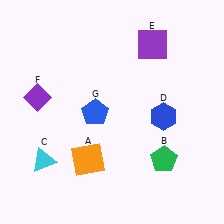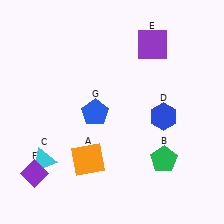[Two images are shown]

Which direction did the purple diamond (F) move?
The purple diamond (F) moved down.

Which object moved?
The purple diamond (F) moved down.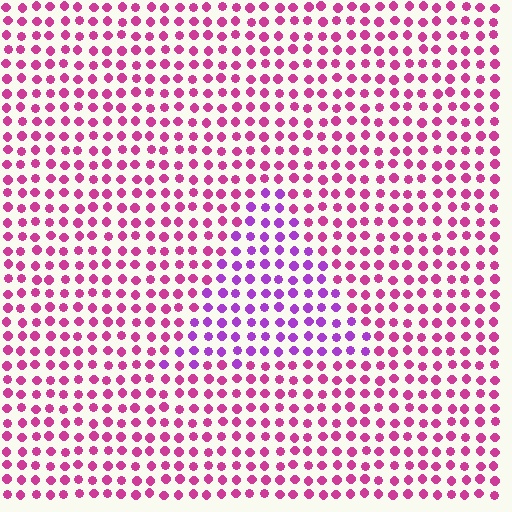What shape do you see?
I see a triangle.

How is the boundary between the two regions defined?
The boundary is defined purely by a slight shift in hue (about 38 degrees). Spacing, size, and orientation are identical on both sides.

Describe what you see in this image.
The image is filled with small magenta elements in a uniform arrangement. A triangle-shaped region is visible where the elements are tinted to a slightly different hue, forming a subtle color boundary.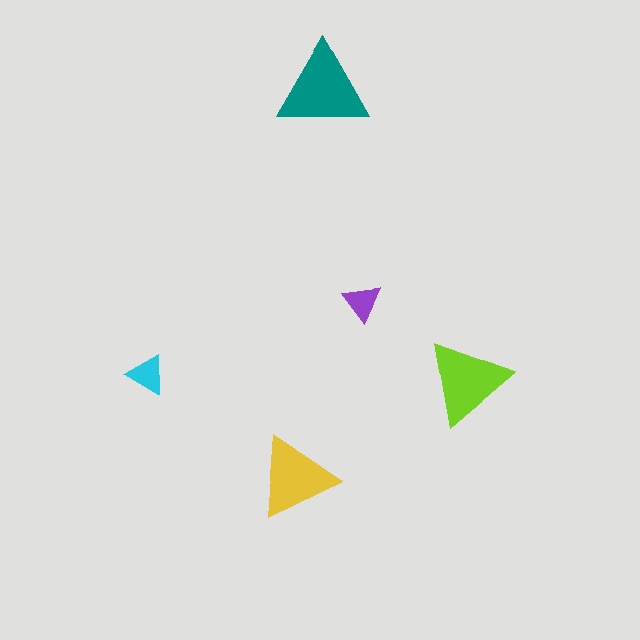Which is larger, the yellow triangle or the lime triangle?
The lime one.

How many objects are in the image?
There are 5 objects in the image.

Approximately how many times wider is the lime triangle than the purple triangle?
About 2 times wider.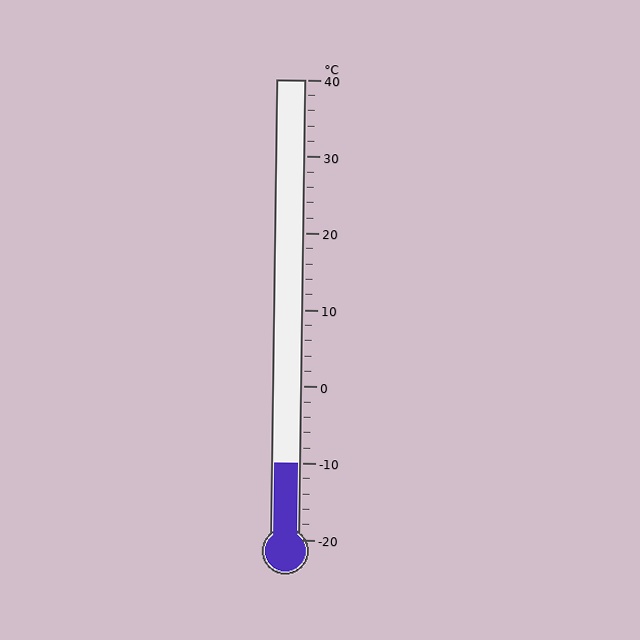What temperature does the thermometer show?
The thermometer shows approximately -10°C.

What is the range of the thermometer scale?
The thermometer scale ranges from -20°C to 40°C.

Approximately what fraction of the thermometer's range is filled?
The thermometer is filled to approximately 15% of its range.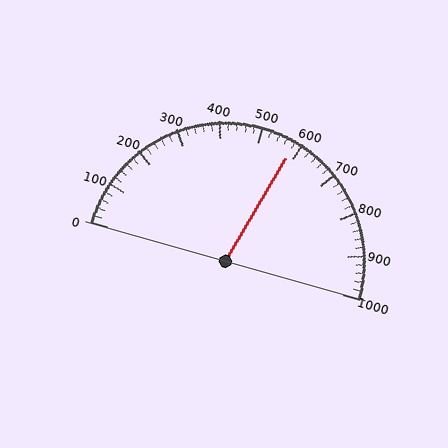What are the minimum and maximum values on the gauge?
The gauge ranges from 0 to 1000.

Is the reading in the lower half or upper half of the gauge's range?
The reading is in the upper half of the range (0 to 1000).